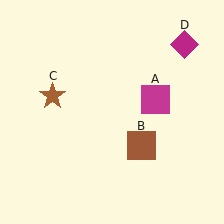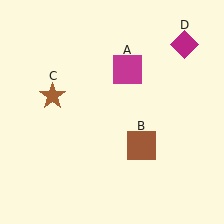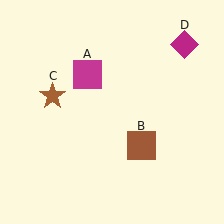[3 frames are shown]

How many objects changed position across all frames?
1 object changed position: magenta square (object A).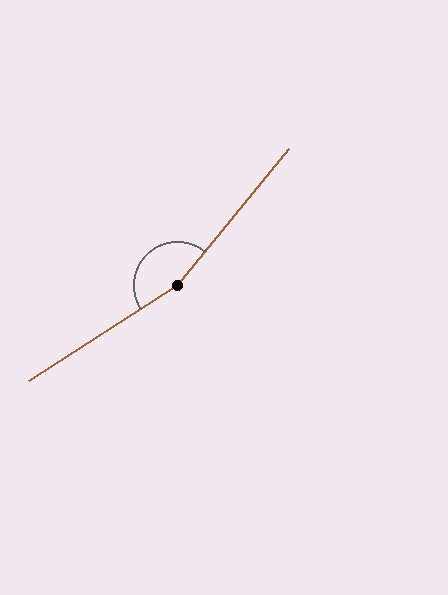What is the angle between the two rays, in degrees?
Approximately 163 degrees.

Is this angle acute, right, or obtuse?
It is obtuse.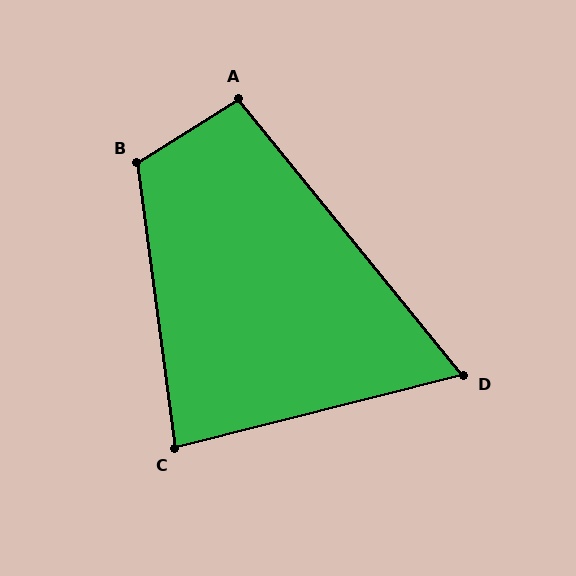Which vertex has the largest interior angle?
B, at approximately 115 degrees.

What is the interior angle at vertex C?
Approximately 83 degrees (acute).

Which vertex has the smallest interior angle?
D, at approximately 65 degrees.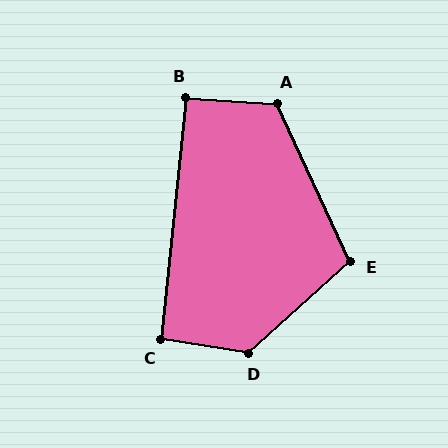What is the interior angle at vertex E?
Approximately 107 degrees (obtuse).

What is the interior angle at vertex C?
Approximately 93 degrees (approximately right).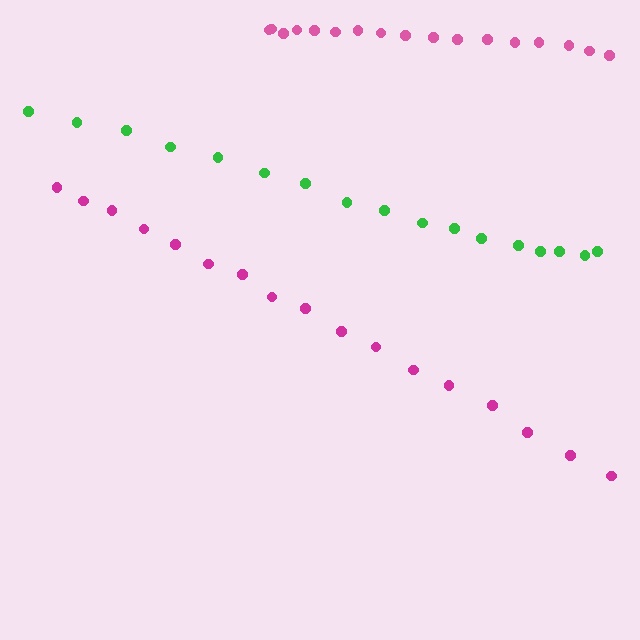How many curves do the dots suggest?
There are 3 distinct paths.